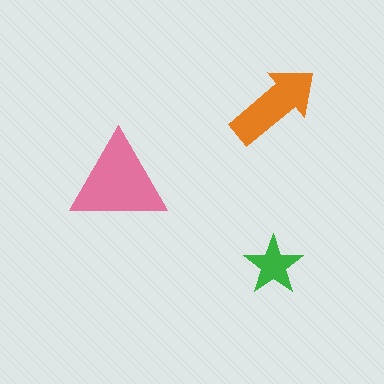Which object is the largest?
The pink triangle.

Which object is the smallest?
The green star.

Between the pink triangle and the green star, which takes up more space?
The pink triangle.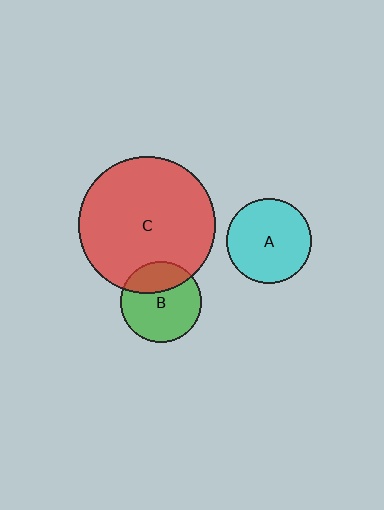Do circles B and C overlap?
Yes.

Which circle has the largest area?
Circle C (red).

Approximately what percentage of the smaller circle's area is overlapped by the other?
Approximately 30%.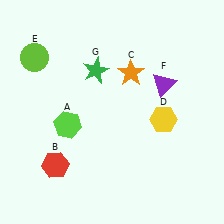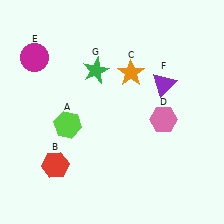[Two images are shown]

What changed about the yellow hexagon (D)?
In Image 1, D is yellow. In Image 2, it changed to pink.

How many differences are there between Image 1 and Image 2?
There are 2 differences between the two images.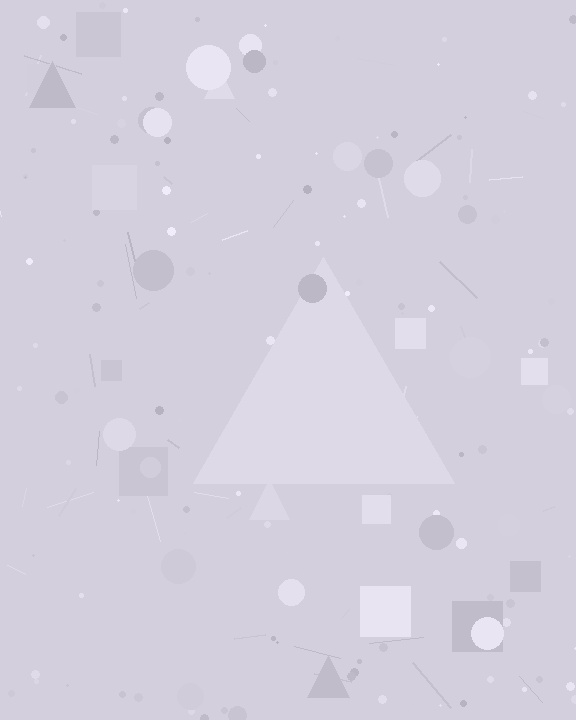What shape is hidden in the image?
A triangle is hidden in the image.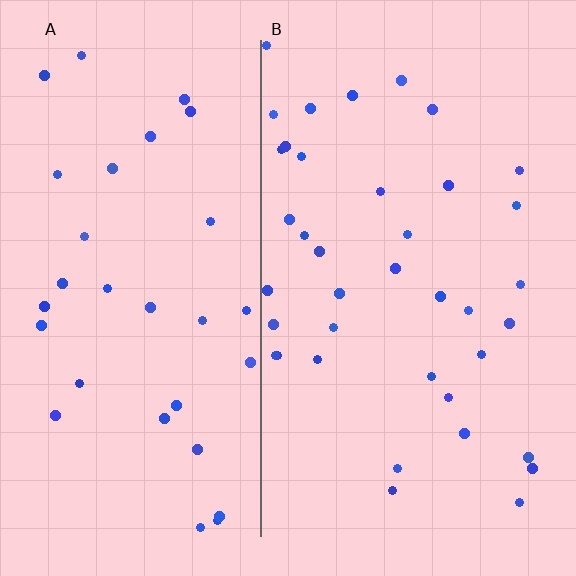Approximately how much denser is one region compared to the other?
Approximately 1.2× — region B over region A.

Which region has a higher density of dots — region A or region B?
B (the right).